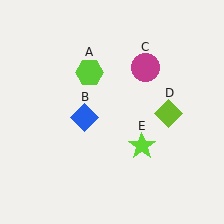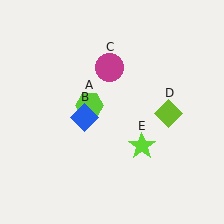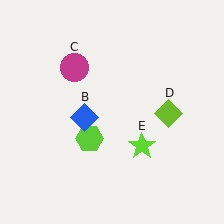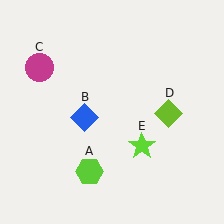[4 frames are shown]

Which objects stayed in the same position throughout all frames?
Blue diamond (object B) and lime diamond (object D) and lime star (object E) remained stationary.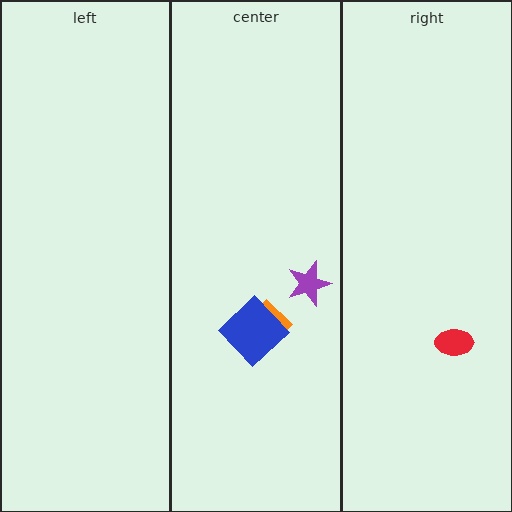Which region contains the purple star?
The center region.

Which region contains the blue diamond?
The center region.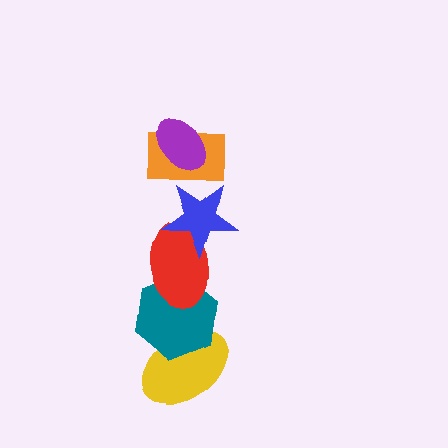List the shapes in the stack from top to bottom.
From top to bottom: the purple ellipse, the orange rectangle, the blue star, the red ellipse, the teal hexagon, the yellow ellipse.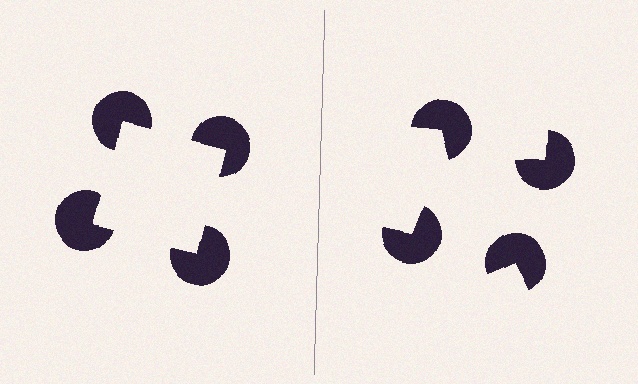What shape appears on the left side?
An illusory square.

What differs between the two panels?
The pac-man discs are positioned identically on both sides; only the wedge orientations differ. On the left they align to a square; on the right they are misaligned.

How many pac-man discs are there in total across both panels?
8 — 4 on each side.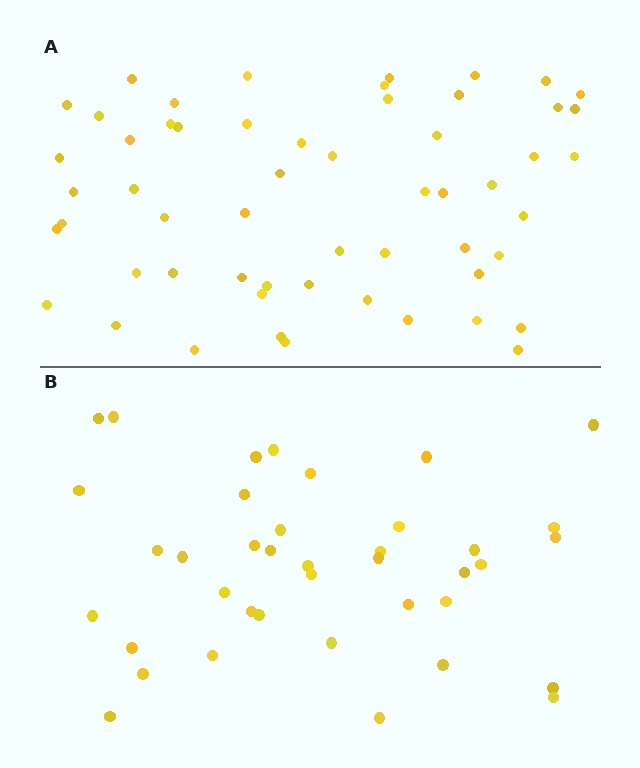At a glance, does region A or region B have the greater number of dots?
Region A (the top region) has more dots.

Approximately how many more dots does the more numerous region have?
Region A has approximately 15 more dots than region B.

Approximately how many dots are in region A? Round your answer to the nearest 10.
About 60 dots. (The exact count is 56, which rounds to 60.)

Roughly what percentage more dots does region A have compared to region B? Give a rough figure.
About 45% more.